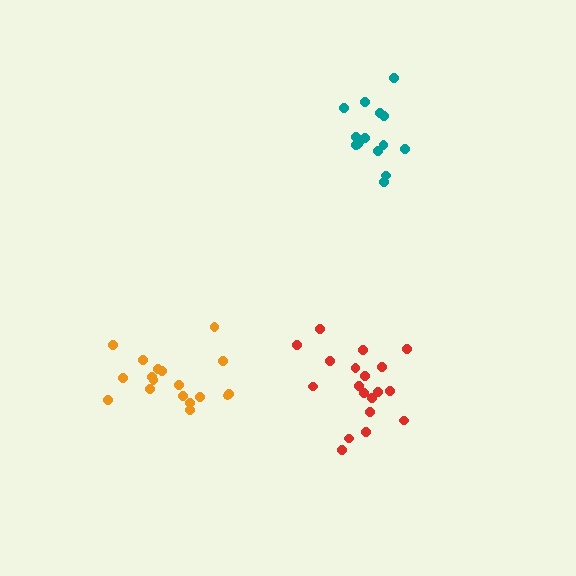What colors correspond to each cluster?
The clusters are colored: teal, orange, red.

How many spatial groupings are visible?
There are 3 spatial groupings.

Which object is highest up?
The teal cluster is topmost.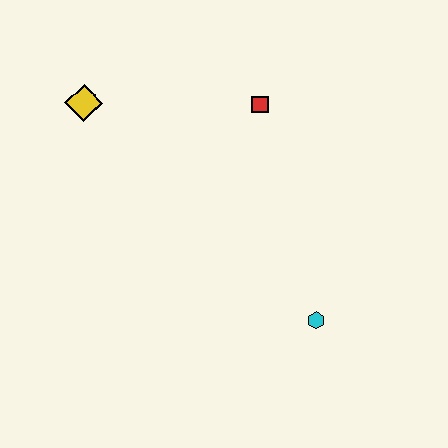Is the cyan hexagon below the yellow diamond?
Yes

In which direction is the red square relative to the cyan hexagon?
The red square is above the cyan hexagon.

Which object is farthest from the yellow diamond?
The cyan hexagon is farthest from the yellow diamond.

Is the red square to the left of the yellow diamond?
No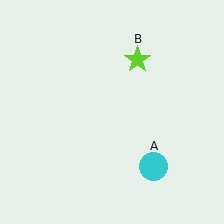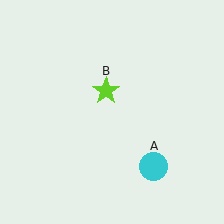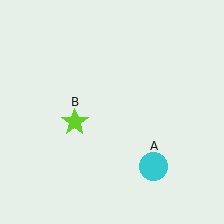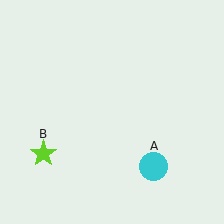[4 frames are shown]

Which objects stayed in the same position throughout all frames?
Cyan circle (object A) remained stationary.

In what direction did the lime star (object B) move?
The lime star (object B) moved down and to the left.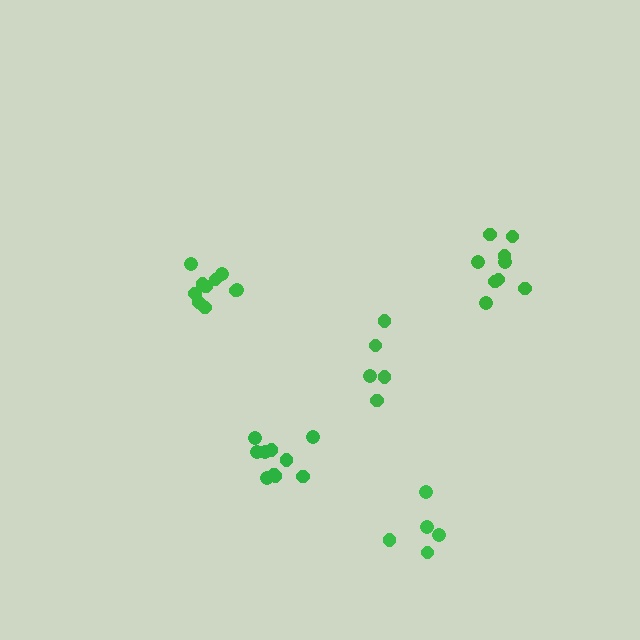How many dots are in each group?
Group 1: 10 dots, Group 2: 5 dots, Group 3: 5 dots, Group 4: 9 dots, Group 5: 10 dots (39 total).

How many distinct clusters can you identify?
There are 5 distinct clusters.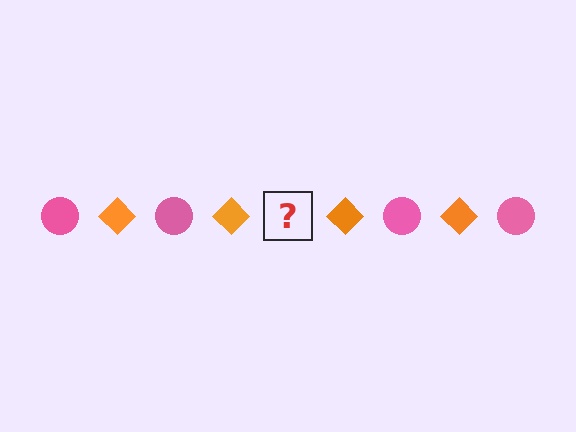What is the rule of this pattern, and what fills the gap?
The rule is that the pattern alternates between pink circle and orange diamond. The gap should be filled with a pink circle.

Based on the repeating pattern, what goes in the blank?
The blank should be a pink circle.